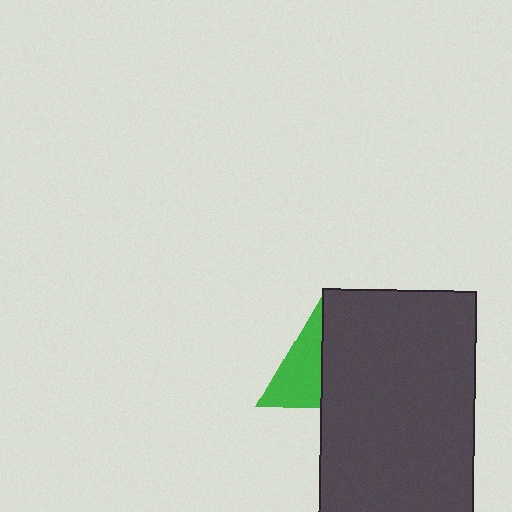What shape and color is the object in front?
The object in front is a dark gray rectangle.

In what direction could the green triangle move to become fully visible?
The green triangle could move left. That would shift it out from behind the dark gray rectangle entirely.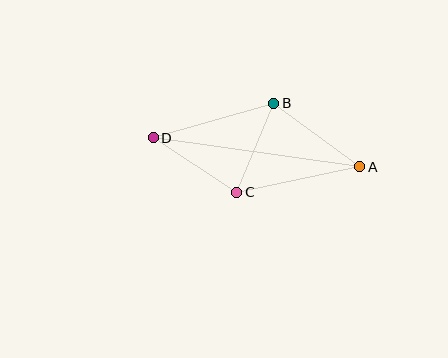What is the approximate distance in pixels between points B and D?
The distance between B and D is approximately 125 pixels.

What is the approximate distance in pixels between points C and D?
The distance between C and D is approximately 100 pixels.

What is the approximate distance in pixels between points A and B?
The distance between A and B is approximately 107 pixels.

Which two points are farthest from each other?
Points A and D are farthest from each other.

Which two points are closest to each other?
Points B and C are closest to each other.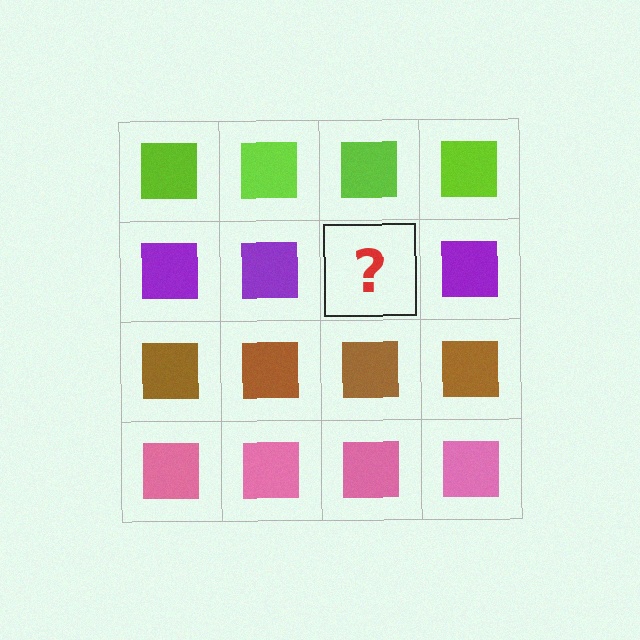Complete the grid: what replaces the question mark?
The question mark should be replaced with a purple square.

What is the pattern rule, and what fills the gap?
The rule is that each row has a consistent color. The gap should be filled with a purple square.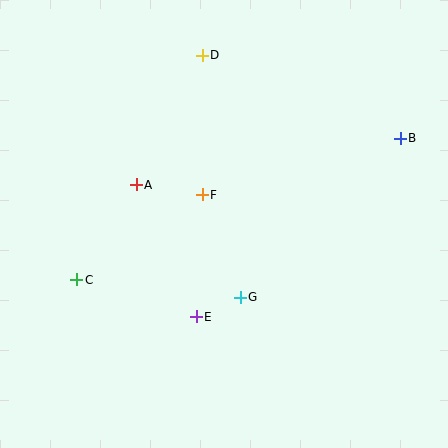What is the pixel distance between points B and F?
The distance between B and F is 206 pixels.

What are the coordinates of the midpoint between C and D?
The midpoint between C and D is at (139, 167).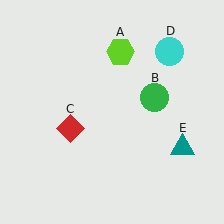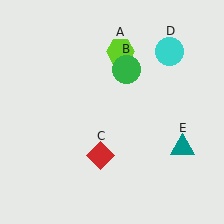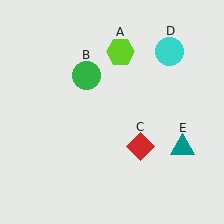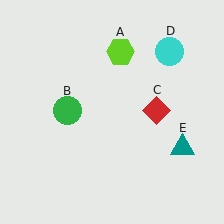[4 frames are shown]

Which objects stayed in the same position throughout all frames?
Lime hexagon (object A) and cyan circle (object D) and teal triangle (object E) remained stationary.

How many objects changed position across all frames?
2 objects changed position: green circle (object B), red diamond (object C).